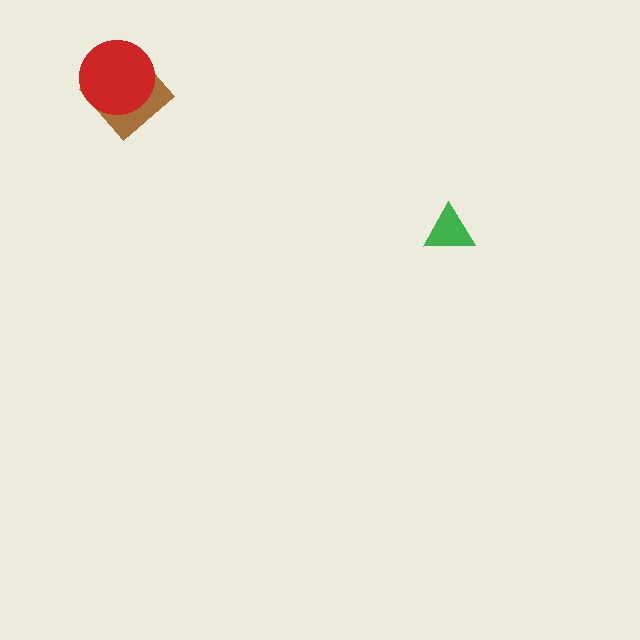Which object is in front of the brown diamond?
The red circle is in front of the brown diamond.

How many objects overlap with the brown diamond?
1 object overlaps with the brown diamond.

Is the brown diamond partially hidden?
Yes, it is partially covered by another shape.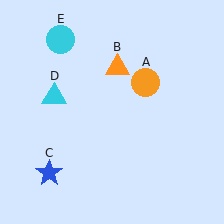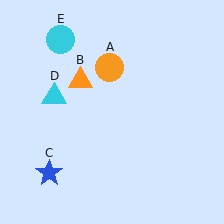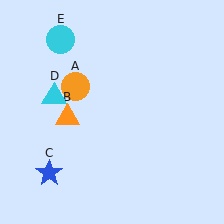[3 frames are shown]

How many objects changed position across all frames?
2 objects changed position: orange circle (object A), orange triangle (object B).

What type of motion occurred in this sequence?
The orange circle (object A), orange triangle (object B) rotated counterclockwise around the center of the scene.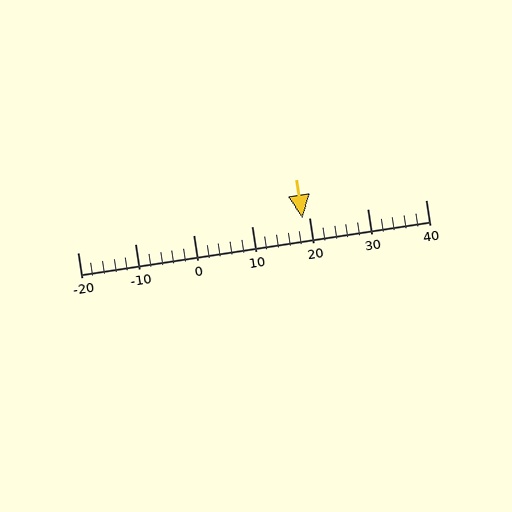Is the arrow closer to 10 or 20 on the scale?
The arrow is closer to 20.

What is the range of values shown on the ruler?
The ruler shows values from -20 to 40.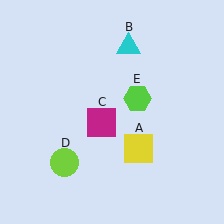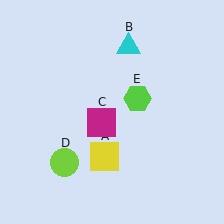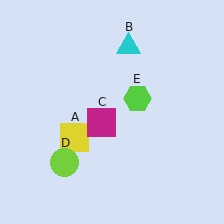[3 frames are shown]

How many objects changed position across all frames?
1 object changed position: yellow square (object A).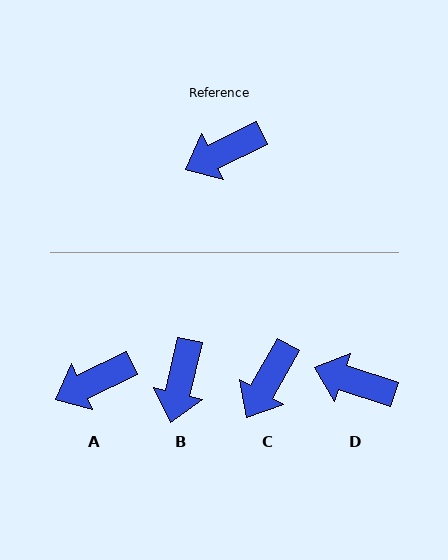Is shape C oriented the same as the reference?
No, it is off by about 35 degrees.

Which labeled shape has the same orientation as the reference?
A.